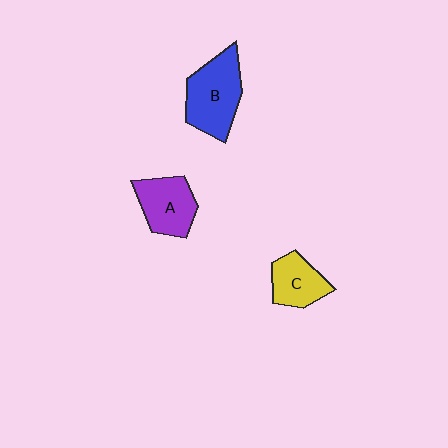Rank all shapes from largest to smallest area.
From largest to smallest: B (blue), A (purple), C (yellow).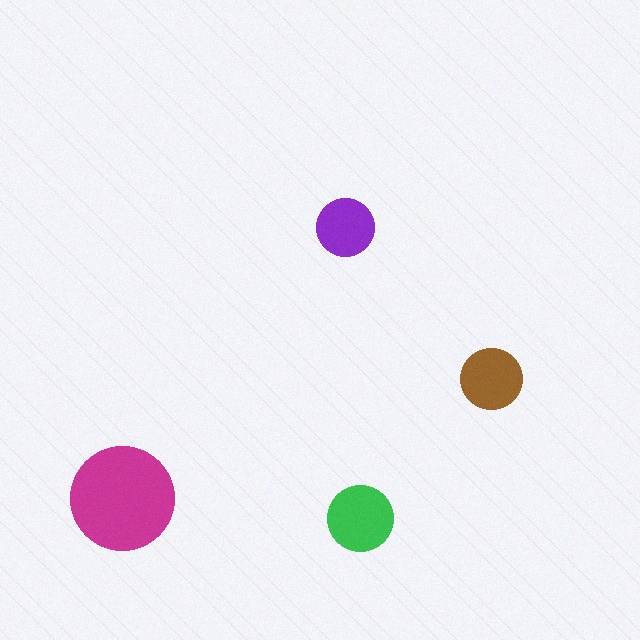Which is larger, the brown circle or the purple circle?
The brown one.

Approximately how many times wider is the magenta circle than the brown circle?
About 1.5 times wider.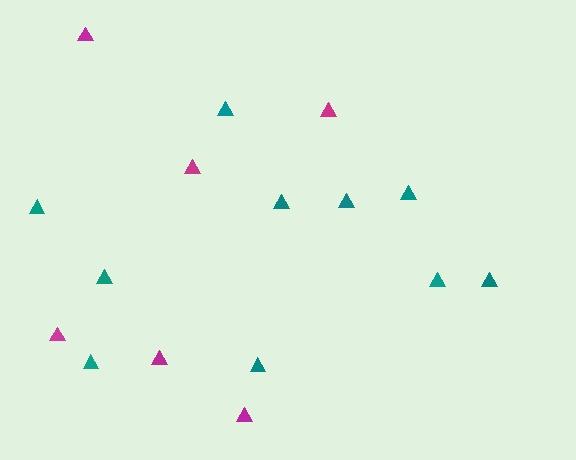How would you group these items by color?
There are 2 groups: one group of teal triangles (10) and one group of magenta triangles (6).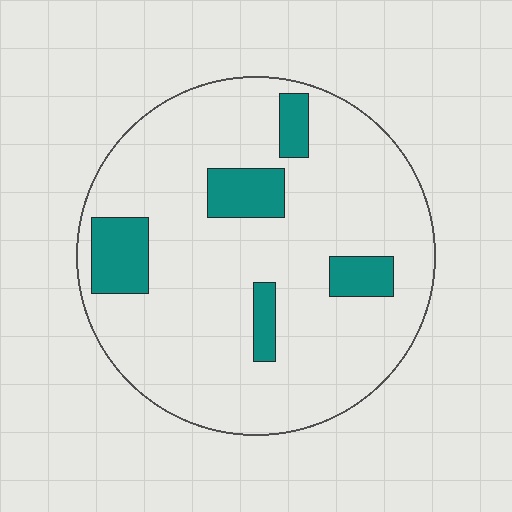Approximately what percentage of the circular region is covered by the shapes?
Approximately 15%.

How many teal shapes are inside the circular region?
5.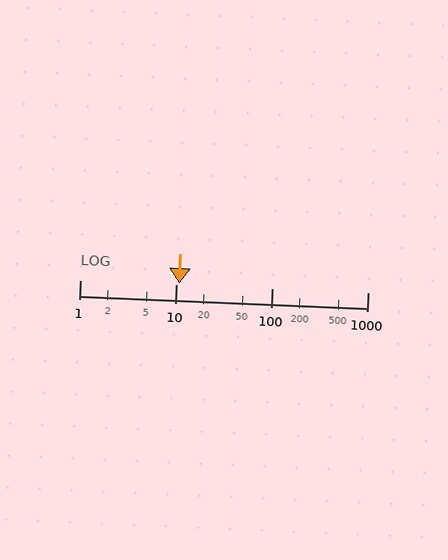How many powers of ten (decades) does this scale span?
The scale spans 3 decades, from 1 to 1000.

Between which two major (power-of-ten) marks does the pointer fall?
The pointer is between 10 and 100.